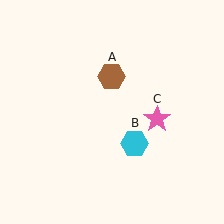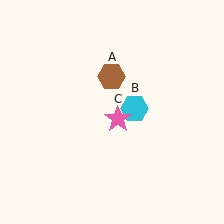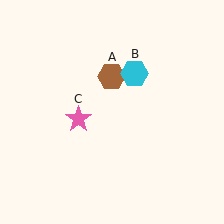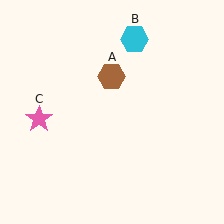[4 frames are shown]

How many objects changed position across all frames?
2 objects changed position: cyan hexagon (object B), pink star (object C).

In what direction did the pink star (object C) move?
The pink star (object C) moved left.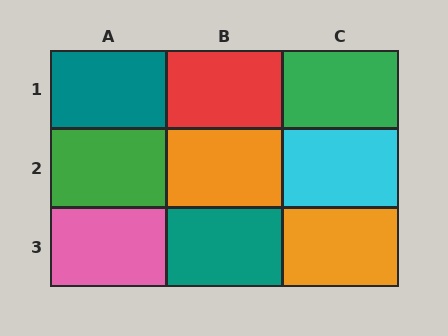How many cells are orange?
2 cells are orange.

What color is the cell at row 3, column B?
Teal.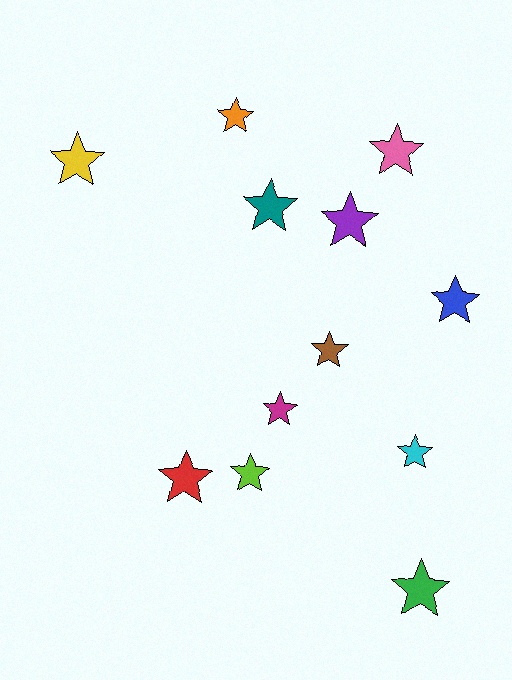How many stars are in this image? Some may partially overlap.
There are 12 stars.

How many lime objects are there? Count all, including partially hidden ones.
There is 1 lime object.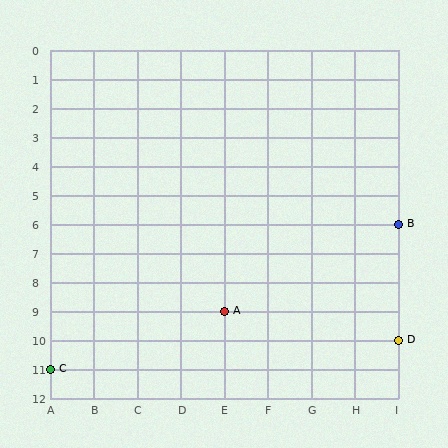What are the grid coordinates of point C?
Point C is at grid coordinates (A, 11).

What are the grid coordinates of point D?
Point D is at grid coordinates (I, 10).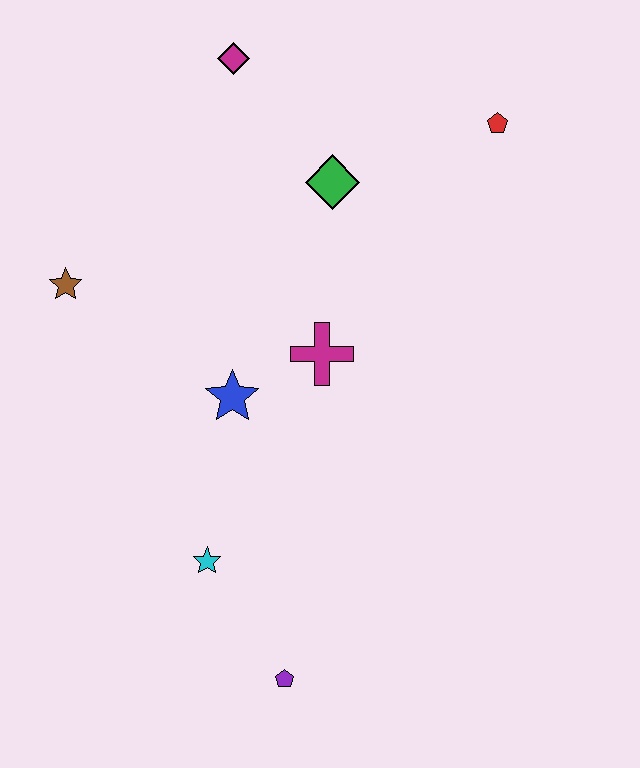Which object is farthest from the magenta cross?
The purple pentagon is farthest from the magenta cross.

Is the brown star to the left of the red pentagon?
Yes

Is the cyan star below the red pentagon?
Yes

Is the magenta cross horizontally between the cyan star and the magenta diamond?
No